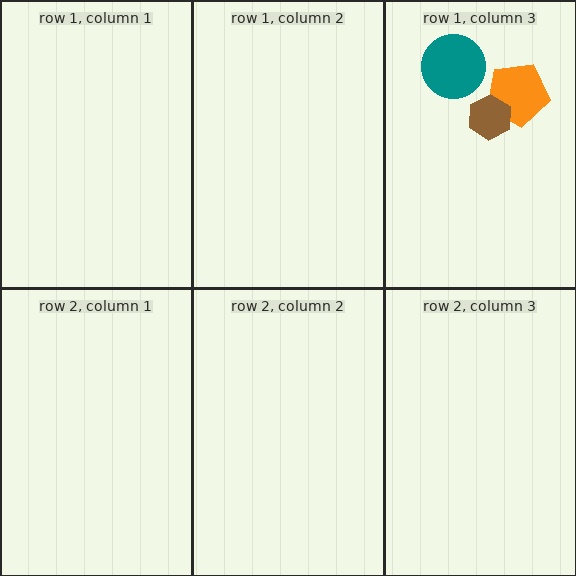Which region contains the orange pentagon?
The row 1, column 3 region.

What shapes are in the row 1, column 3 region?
The orange pentagon, the brown hexagon, the teal circle.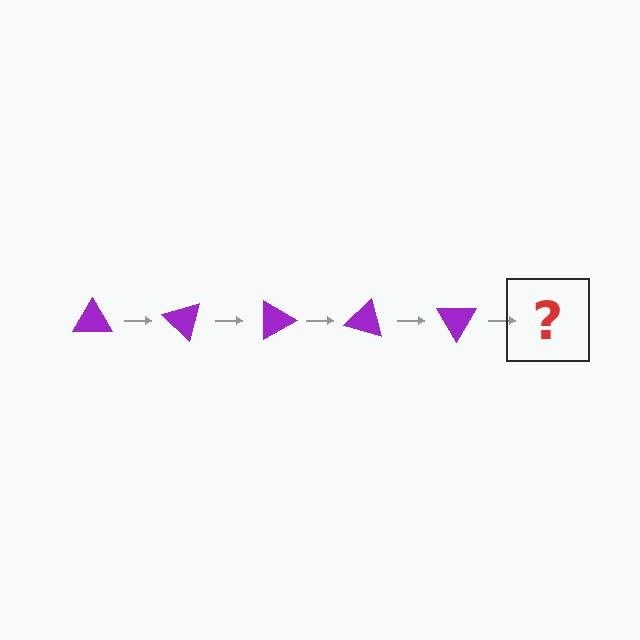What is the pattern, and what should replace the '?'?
The pattern is that the triangle rotates 45 degrees each step. The '?' should be a purple triangle rotated 225 degrees.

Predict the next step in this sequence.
The next step is a purple triangle rotated 225 degrees.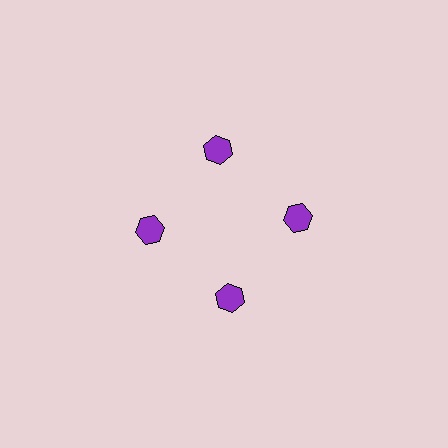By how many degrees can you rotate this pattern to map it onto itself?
The pattern maps onto itself every 90 degrees of rotation.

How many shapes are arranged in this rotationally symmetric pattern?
There are 4 shapes, arranged in 4 groups of 1.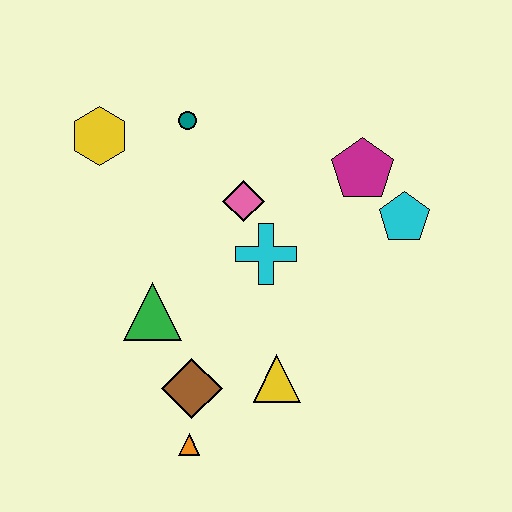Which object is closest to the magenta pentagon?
The cyan pentagon is closest to the magenta pentagon.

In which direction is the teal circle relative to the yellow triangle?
The teal circle is above the yellow triangle.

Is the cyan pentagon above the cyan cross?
Yes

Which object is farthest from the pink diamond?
The orange triangle is farthest from the pink diamond.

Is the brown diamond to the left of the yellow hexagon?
No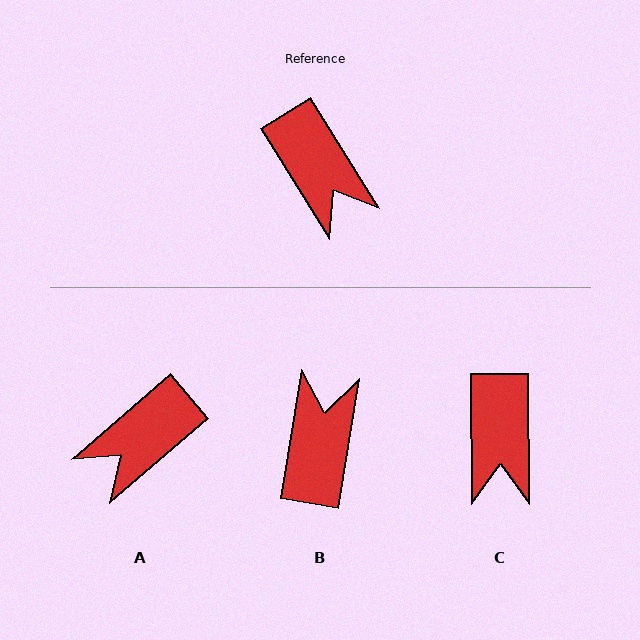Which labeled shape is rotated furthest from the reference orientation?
B, about 139 degrees away.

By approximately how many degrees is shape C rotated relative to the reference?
Approximately 32 degrees clockwise.